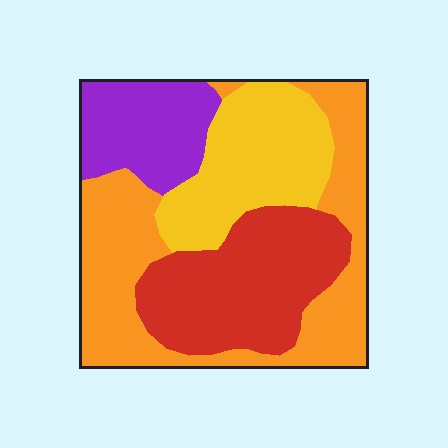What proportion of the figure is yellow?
Yellow covers 22% of the figure.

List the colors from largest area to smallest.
From largest to smallest: orange, red, yellow, purple.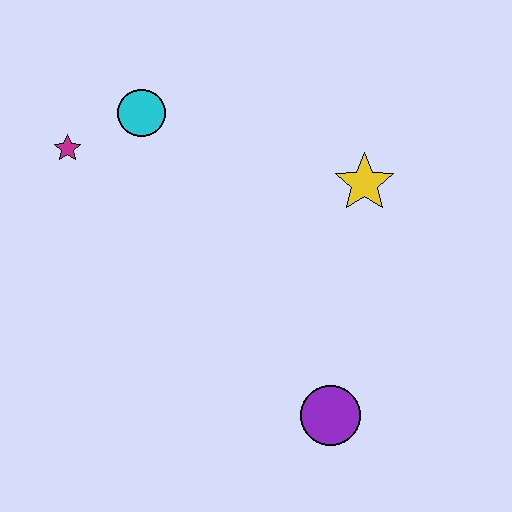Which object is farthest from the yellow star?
The magenta star is farthest from the yellow star.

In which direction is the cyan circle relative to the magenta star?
The cyan circle is to the right of the magenta star.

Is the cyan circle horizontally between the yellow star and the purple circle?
No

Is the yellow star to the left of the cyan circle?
No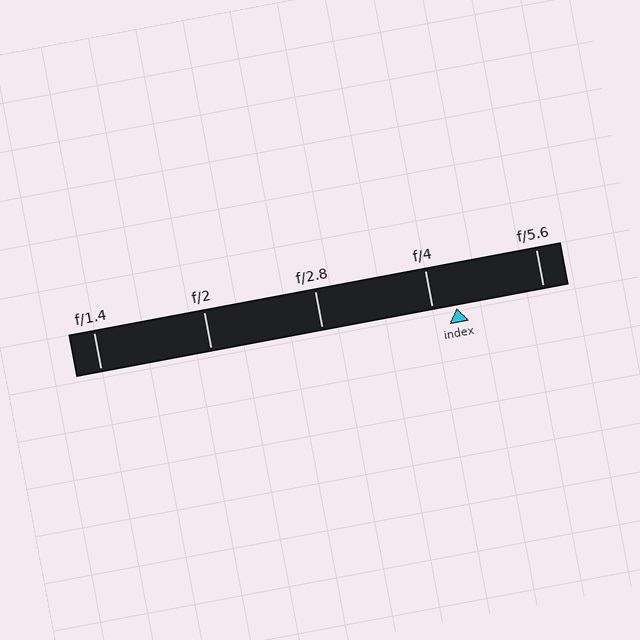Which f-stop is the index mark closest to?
The index mark is closest to f/4.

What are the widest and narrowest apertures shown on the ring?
The widest aperture shown is f/1.4 and the narrowest is f/5.6.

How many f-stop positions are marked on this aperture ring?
There are 5 f-stop positions marked.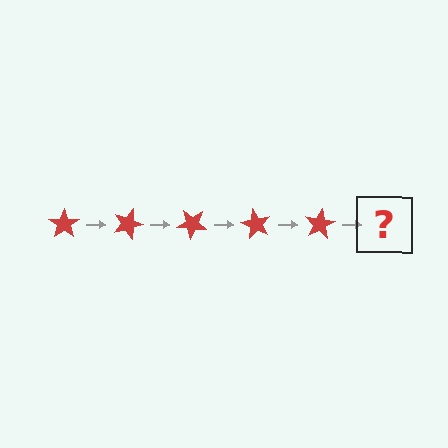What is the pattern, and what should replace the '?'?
The pattern is that the star rotates 20 degrees each step. The '?' should be a red star rotated 100 degrees.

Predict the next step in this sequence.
The next step is a red star rotated 100 degrees.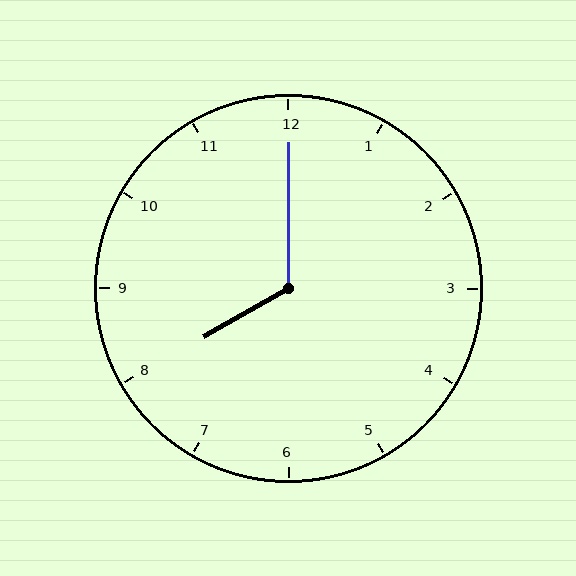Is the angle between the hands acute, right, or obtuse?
It is obtuse.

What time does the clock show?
8:00.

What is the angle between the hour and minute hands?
Approximately 120 degrees.